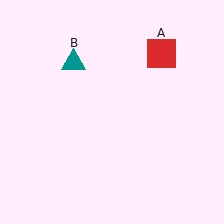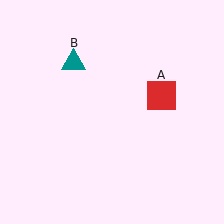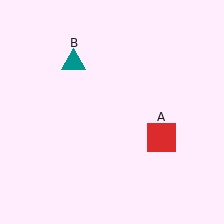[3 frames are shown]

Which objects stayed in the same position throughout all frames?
Teal triangle (object B) remained stationary.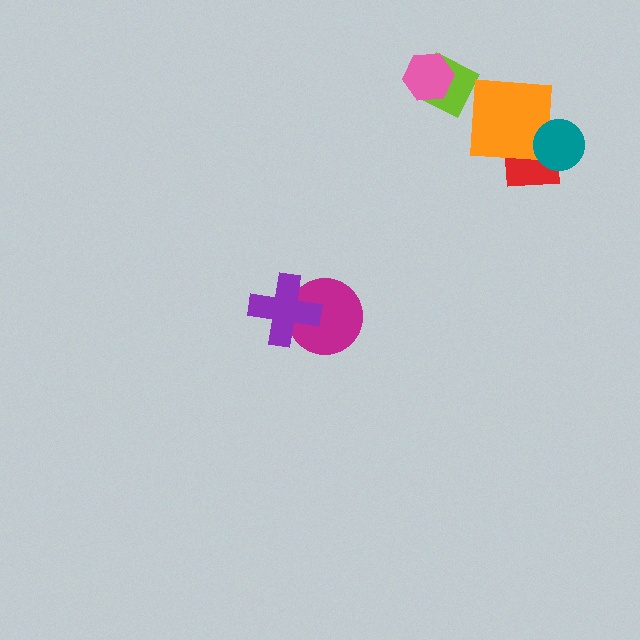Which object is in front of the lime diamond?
The pink hexagon is in front of the lime diamond.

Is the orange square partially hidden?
Yes, it is partially covered by another shape.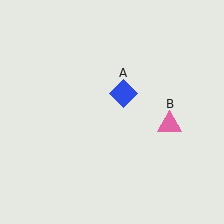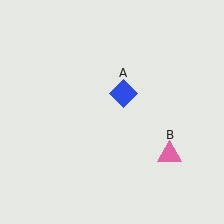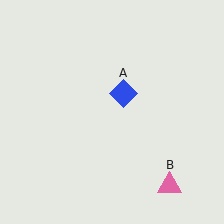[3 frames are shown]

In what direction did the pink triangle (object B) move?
The pink triangle (object B) moved down.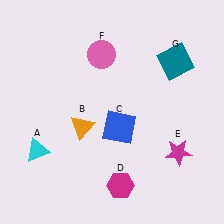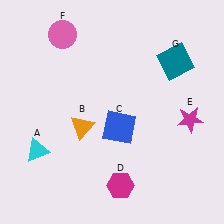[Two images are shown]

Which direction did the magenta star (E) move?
The magenta star (E) moved up.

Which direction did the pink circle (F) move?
The pink circle (F) moved left.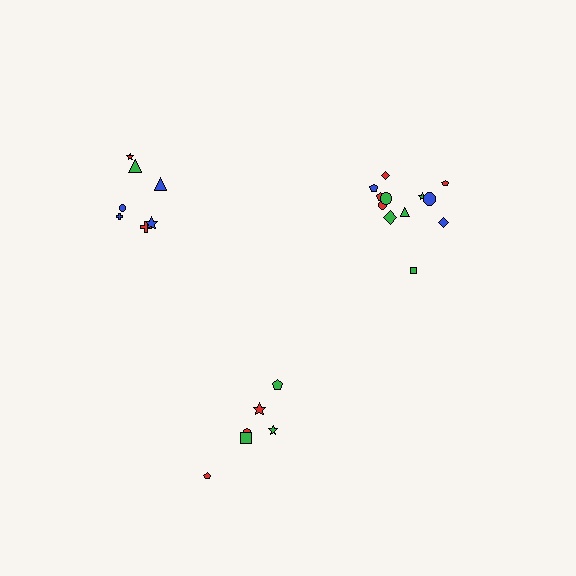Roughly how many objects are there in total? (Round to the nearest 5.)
Roughly 25 objects in total.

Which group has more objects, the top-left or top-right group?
The top-right group.